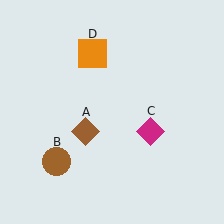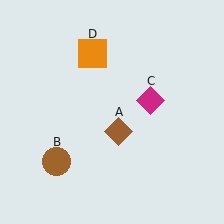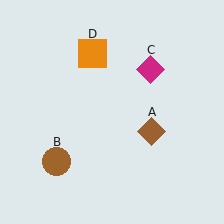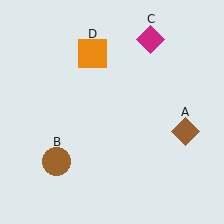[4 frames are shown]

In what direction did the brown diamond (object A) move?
The brown diamond (object A) moved right.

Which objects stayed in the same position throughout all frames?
Brown circle (object B) and orange square (object D) remained stationary.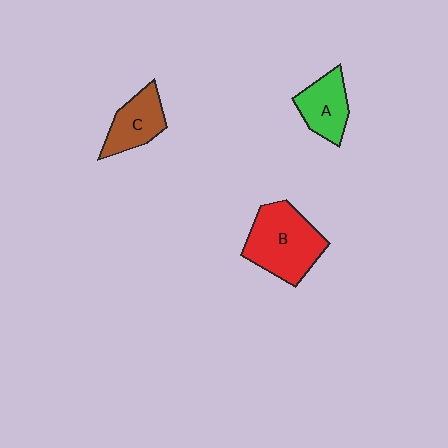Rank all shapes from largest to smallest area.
From largest to smallest: B (red), C (brown), A (green).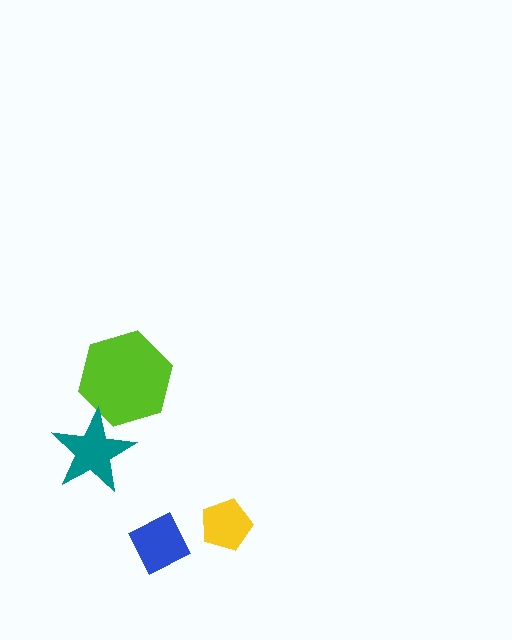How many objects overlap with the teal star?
1 object overlaps with the teal star.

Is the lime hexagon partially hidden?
Yes, it is partially covered by another shape.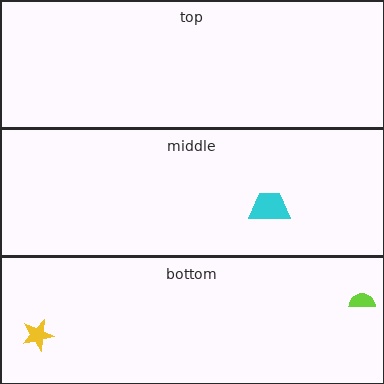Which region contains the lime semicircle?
The bottom region.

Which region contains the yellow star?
The bottom region.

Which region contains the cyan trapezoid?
The middle region.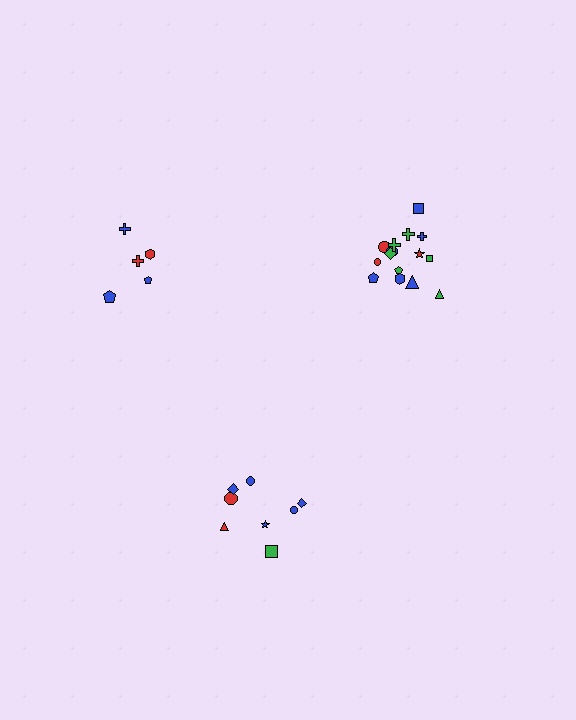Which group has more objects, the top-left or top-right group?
The top-right group.